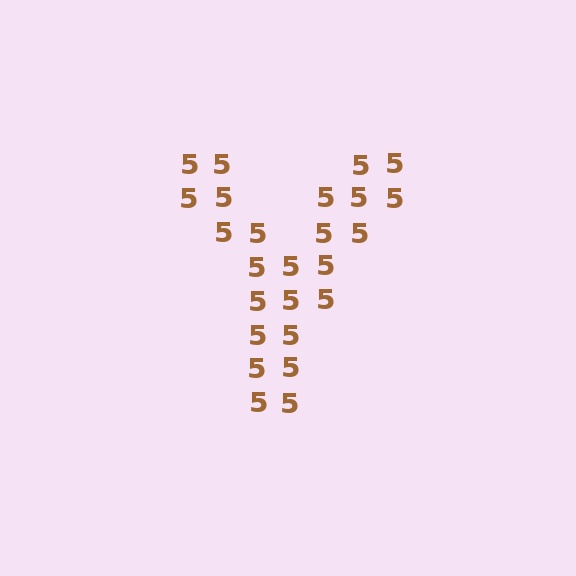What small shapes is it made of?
It is made of small digit 5's.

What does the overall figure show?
The overall figure shows the letter Y.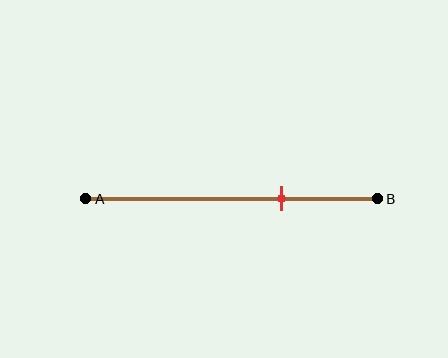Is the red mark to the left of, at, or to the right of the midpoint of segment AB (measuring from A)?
The red mark is to the right of the midpoint of segment AB.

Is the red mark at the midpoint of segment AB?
No, the mark is at about 65% from A, not at the 50% midpoint.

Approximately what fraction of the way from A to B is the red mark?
The red mark is approximately 65% of the way from A to B.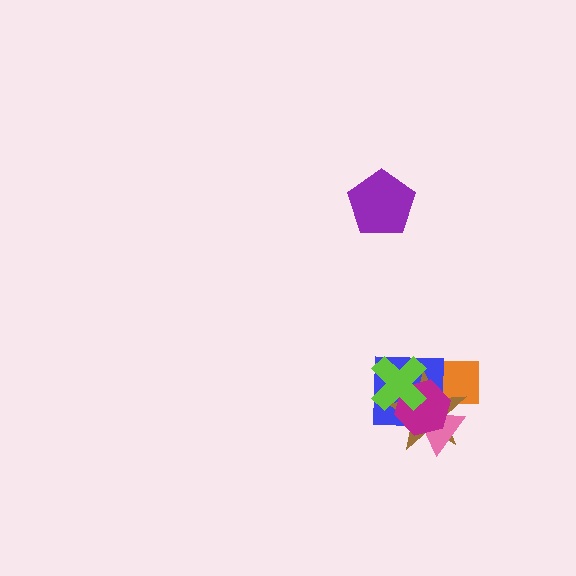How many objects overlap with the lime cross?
4 objects overlap with the lime cross.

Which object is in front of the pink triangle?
The magenta hexagon is in front of the pink triangle.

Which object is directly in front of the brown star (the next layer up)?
The pink triangle is directly in front of the brown star.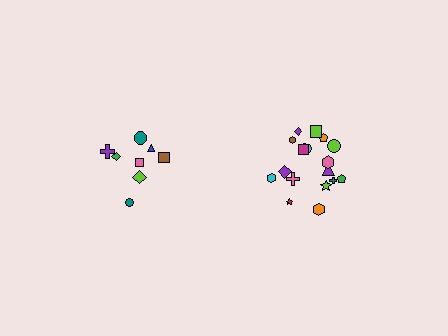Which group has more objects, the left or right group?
The right group.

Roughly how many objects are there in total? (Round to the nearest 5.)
Roughly 25 objects in total.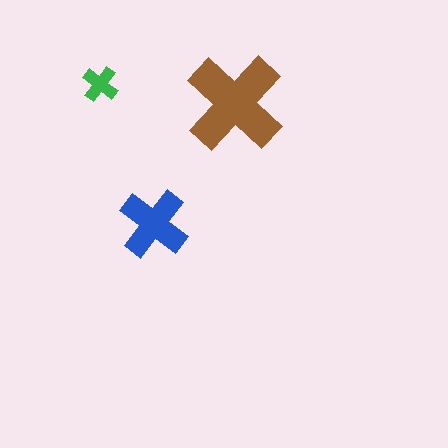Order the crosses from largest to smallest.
the brown one, the blue one, the green one.